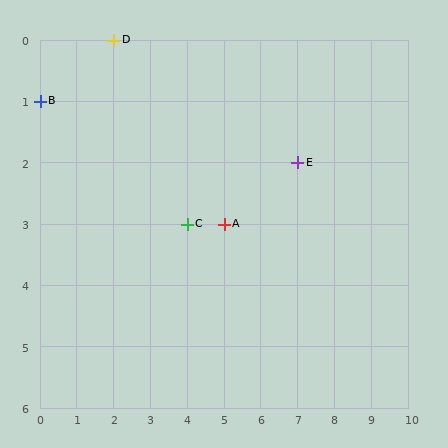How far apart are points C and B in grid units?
Points C and B are 4 columns and 2 rows apart (about 4.5 grid units diagonally).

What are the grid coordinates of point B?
Point B is at grid coordinates (0, 1).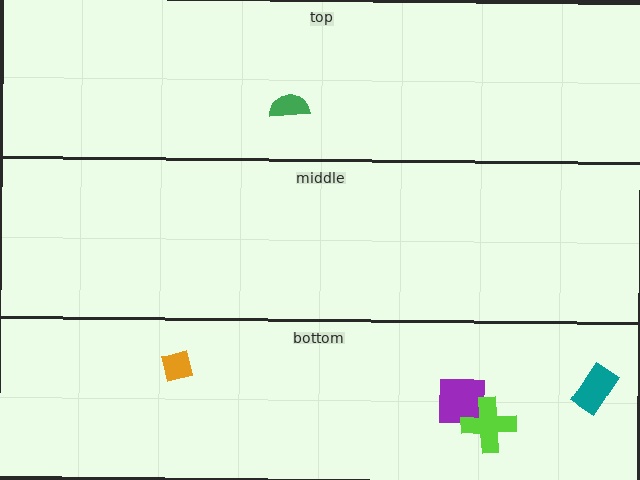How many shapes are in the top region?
1.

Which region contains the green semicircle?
The top region.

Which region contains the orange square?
The bottom region.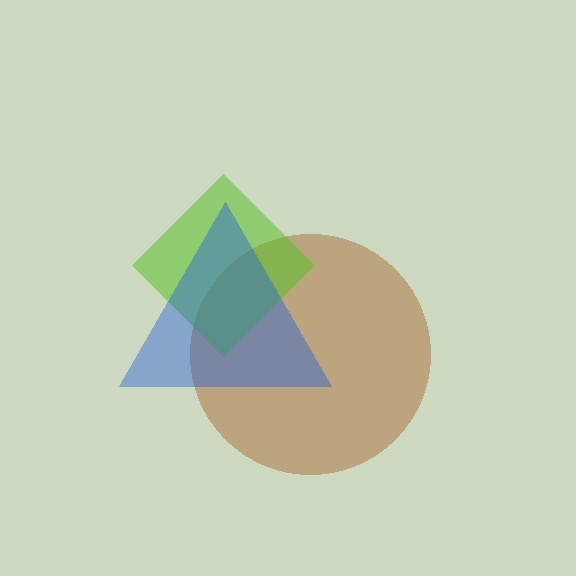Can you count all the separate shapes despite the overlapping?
Yes, there are 3 separate shapes.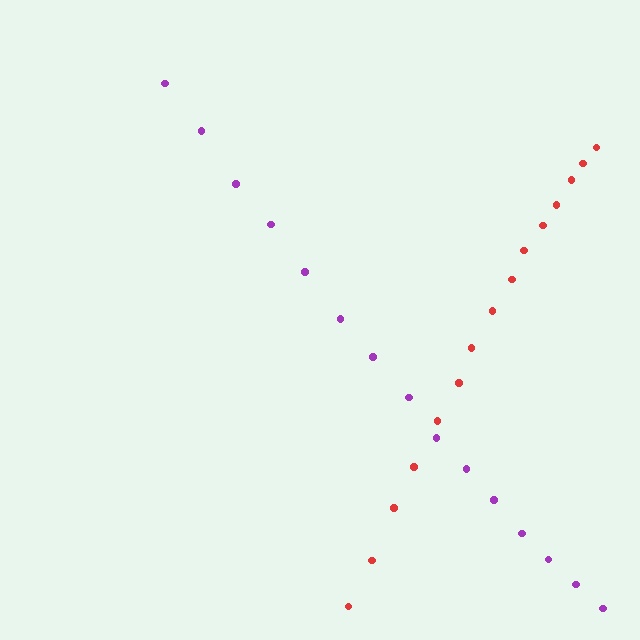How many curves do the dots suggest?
There are 2 distinct paths.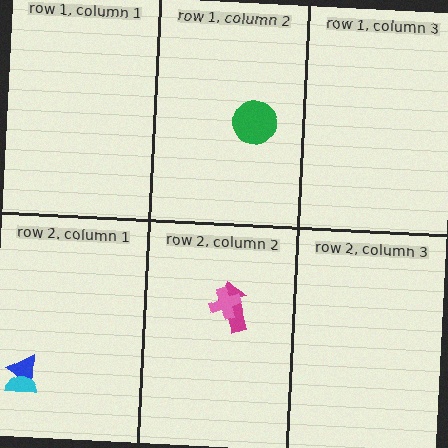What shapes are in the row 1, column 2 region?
The green circle.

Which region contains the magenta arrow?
The row 2, column 2 region.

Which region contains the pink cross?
The row 2, column 2 region.